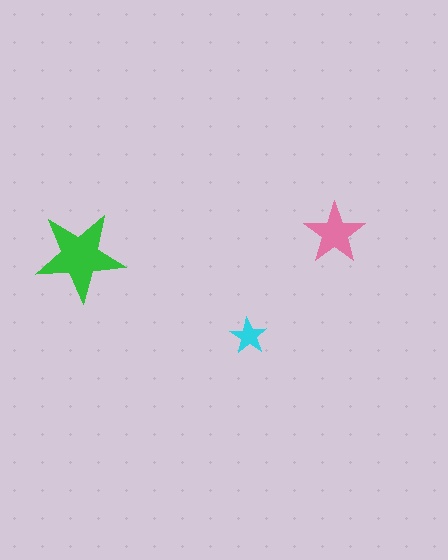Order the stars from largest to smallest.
the green one, the pink one, the cyan one.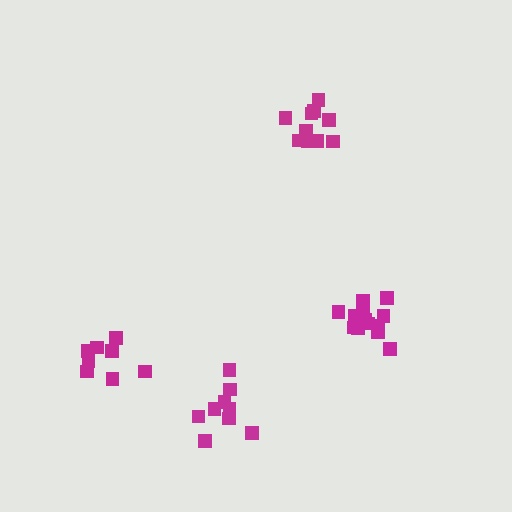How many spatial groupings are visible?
There are 4 spatial groupings.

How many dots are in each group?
Group 1: 14 dots, Group 2: 9 dots, Group 3: 10 dots, Group 4: 8 dots (41 total).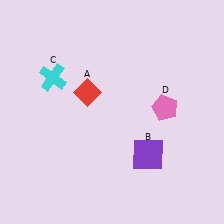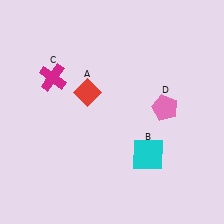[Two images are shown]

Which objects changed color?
B changed from purple to cyan. C changed from cyan to magenta.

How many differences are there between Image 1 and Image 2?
There are 2 differences between the two images.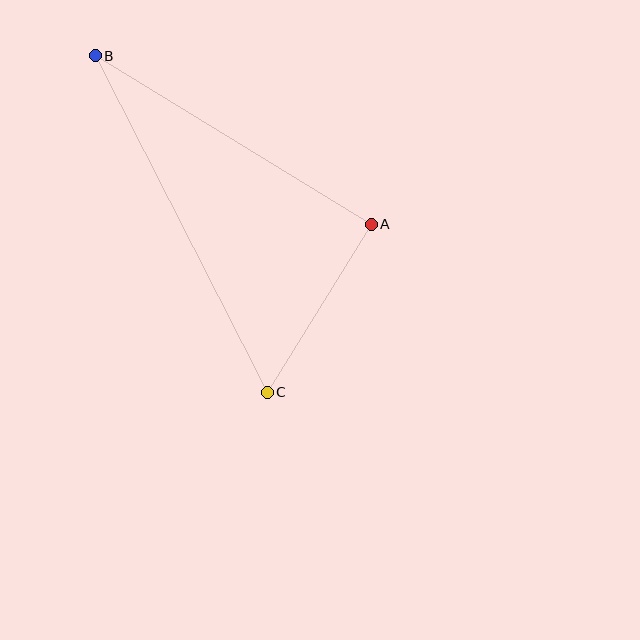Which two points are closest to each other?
Points A and C are closest to each other.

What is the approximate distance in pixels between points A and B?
The distance between A and B is approximately 323 pixels.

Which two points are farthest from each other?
Points B and C are farthest from each other.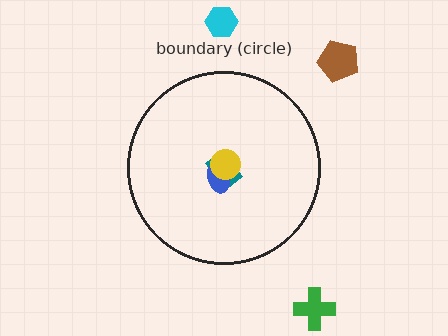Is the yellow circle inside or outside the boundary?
Inside.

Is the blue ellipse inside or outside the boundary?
Inside.